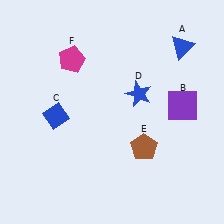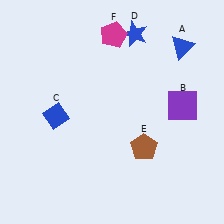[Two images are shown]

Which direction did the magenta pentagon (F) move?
The magenta pentagon (F) moved right.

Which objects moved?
The objects that moved are: the blue star (D), the magenta pentagon (F).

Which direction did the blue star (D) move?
The blue star (D) moved up.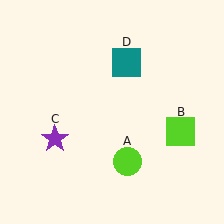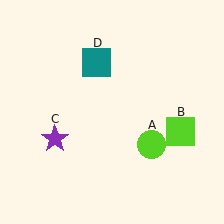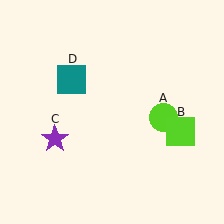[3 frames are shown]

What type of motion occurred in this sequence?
The lime circle (object A), teal square (object D) rotated counterclockwise around the center of the scene.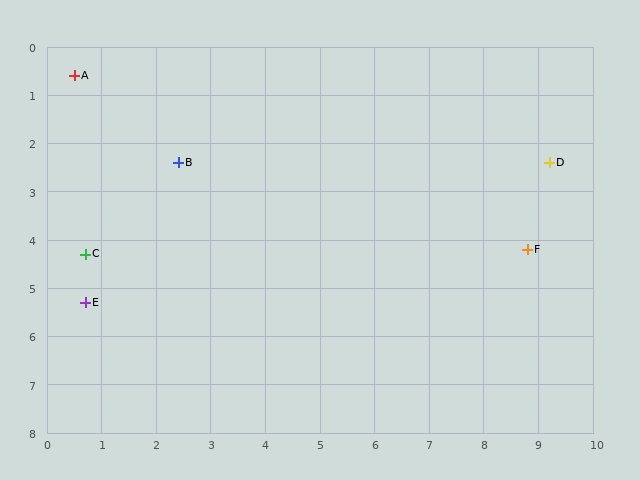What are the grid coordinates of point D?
Point D is at approximately (9.2, 2.4).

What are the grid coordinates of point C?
Point C is at approximately (0.7, 4.3).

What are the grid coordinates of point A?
Point A is at approximately (0.5, 0.6).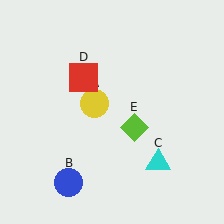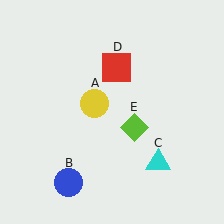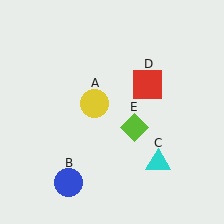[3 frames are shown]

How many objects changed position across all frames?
1 object changed position: red square (object D).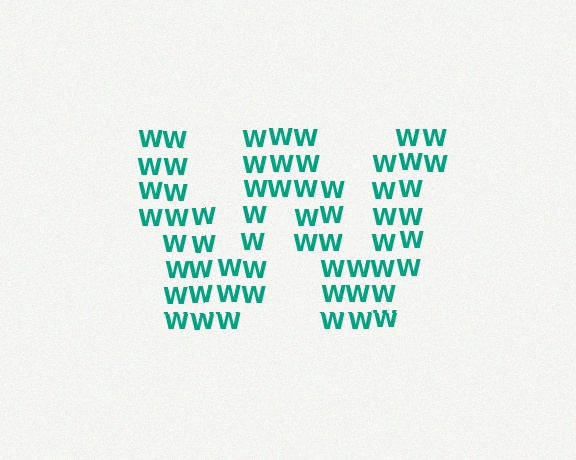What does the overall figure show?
The overall figure shows the letter W.